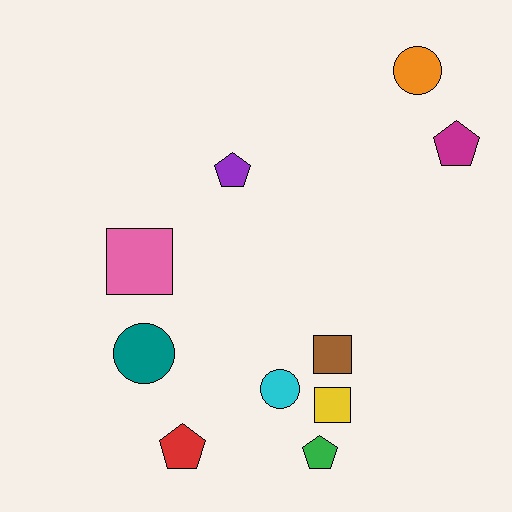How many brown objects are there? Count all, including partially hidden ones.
There is 1 brown object.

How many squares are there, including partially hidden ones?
There are 3 squares.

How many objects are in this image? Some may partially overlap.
There are 10 objects.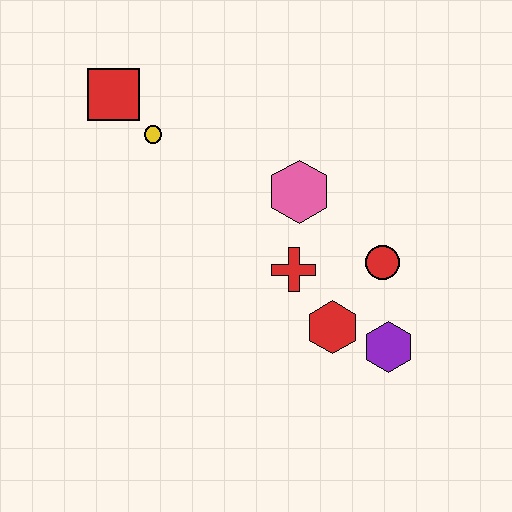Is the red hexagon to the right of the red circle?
No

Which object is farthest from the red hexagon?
The red square is farthest from the red hexagon.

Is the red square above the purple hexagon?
Yes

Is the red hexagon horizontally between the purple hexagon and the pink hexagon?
Yes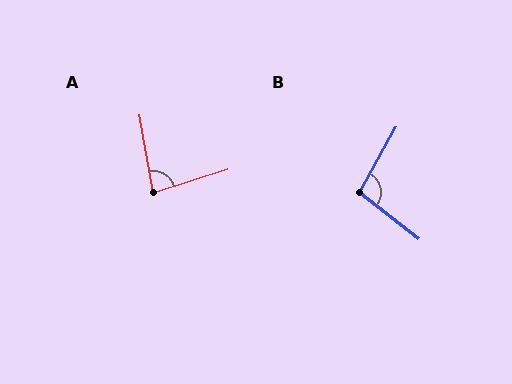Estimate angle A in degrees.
Approximately 82 degrees.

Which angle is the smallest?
A, at approximately 82 degrees.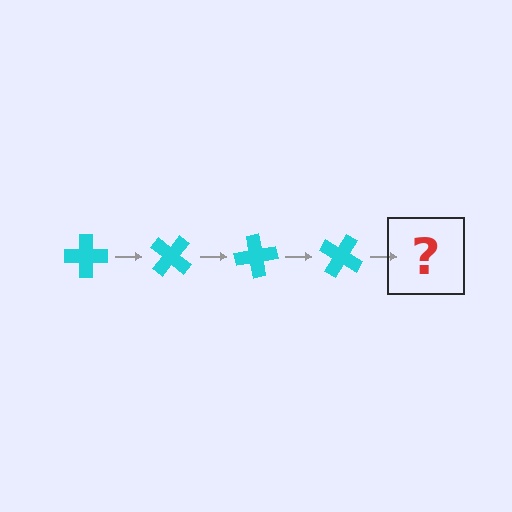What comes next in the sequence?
The next element should be a cyan cross rotated 160 degrees.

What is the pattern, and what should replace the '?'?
The pattern is that the cross rotates 40 degrees each step. The '?' should be a cyan cross rotated 160 degrees.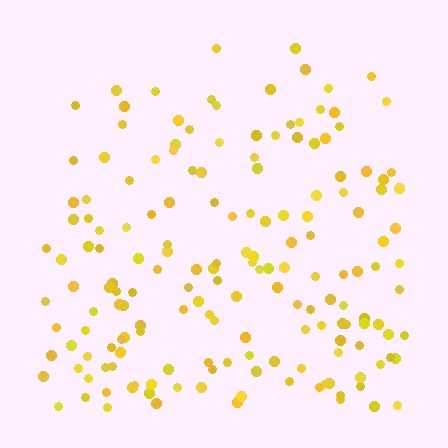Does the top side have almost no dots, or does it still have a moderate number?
Still a moderate number, just noticeably fewer than the bottom.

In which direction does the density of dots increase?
From top to bottom, with the bottom side densest.